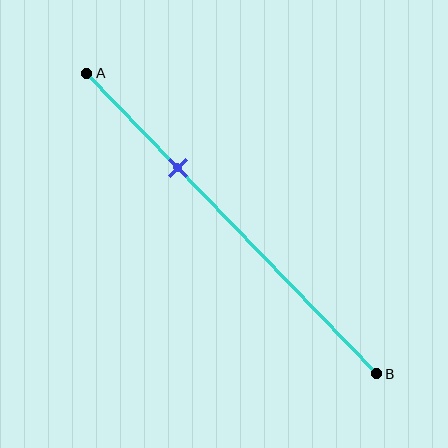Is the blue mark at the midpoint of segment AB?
No, the mark is at about 30% from A, not at the 50% midpoint.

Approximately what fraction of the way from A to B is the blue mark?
The blue mark is approximately 30% of the way from A to B.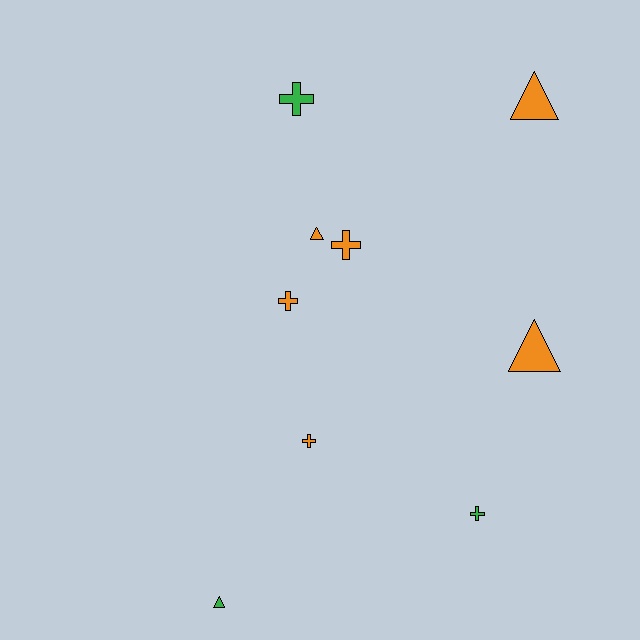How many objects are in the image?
There are 9 objects.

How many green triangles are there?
There is 1 green triangle.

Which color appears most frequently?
Orange, with 6 objects.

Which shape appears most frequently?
Cross, with 5 objects.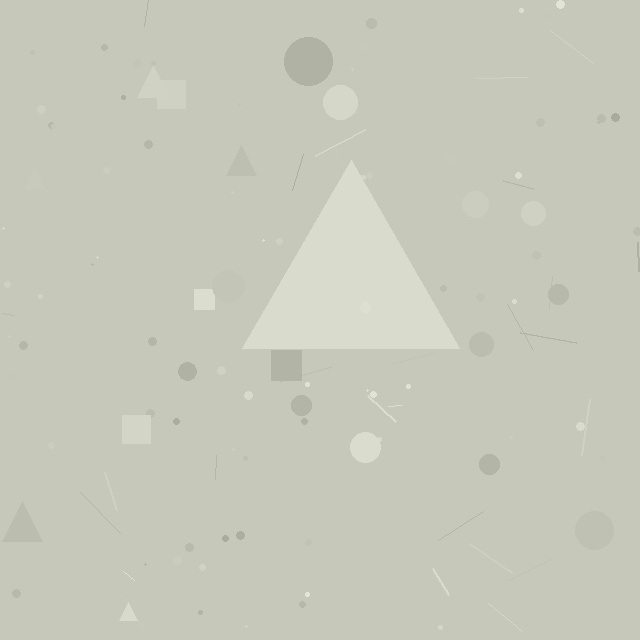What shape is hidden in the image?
A triangle is hidden in the image.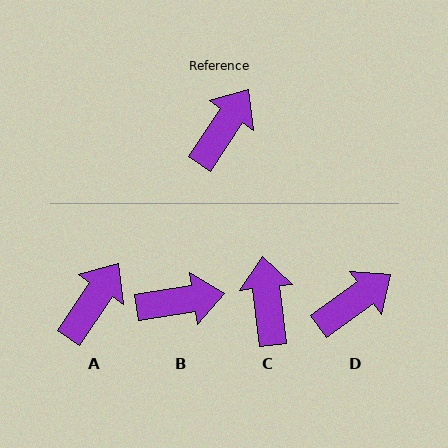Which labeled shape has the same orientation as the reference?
A.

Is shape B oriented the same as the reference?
No, it is off by about 48 degrees.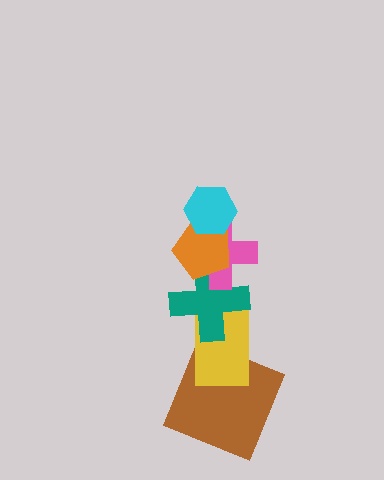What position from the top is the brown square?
The brown square is 6th from the top.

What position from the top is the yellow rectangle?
The yellow rectangle is 5th from the top.